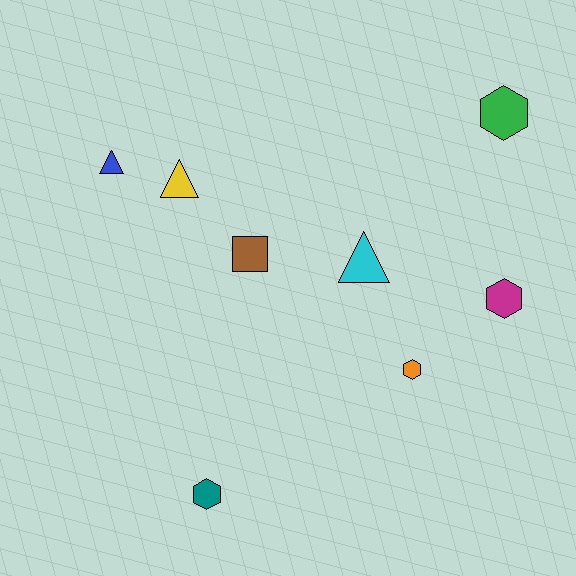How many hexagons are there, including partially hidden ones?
There are 4 hexagons.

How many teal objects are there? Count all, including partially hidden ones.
There is 1 teal object.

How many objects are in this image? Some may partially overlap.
There are 8 objects.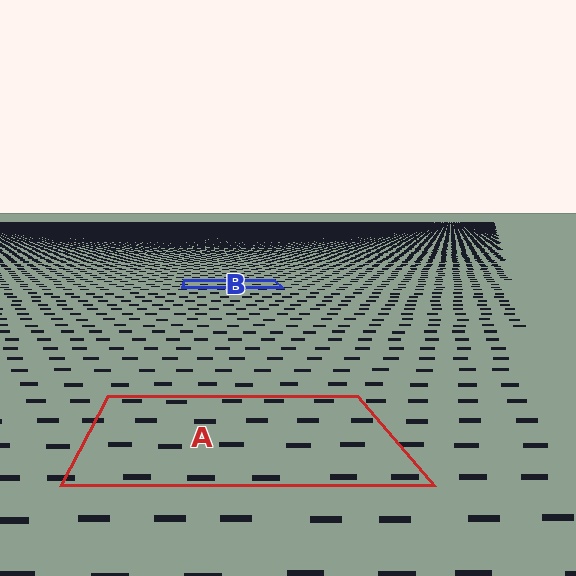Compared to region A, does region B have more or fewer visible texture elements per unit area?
Region B has more texture elements per unit area — they are packed more densely because it is farther away.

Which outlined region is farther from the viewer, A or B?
Region B is farther from the viewer — the texture elements inside it appear smaller and more densely packed.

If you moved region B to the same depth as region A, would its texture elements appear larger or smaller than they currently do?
They would appear larger. At a closer depth, the same texture elements are projected at a bigger on-screen size.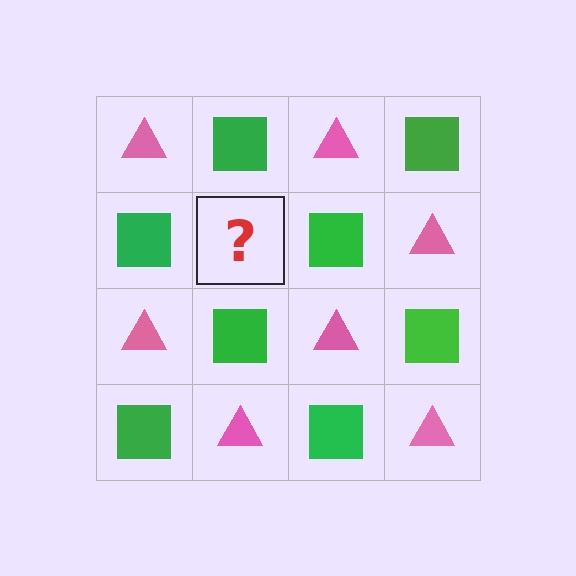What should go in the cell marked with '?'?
The missing cell should contain a pink triangle.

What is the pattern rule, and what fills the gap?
The rule is that it alternates pink triangle and green square in a checkerboard pattern. The gap should be filled with a pink triangle.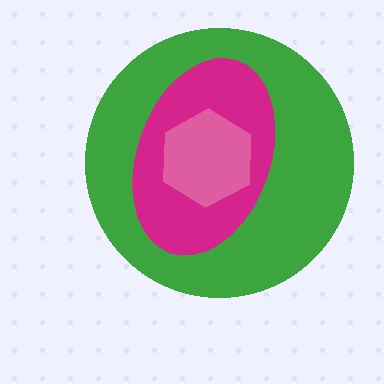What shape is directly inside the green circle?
The magenta ellipse.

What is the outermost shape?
The green circle.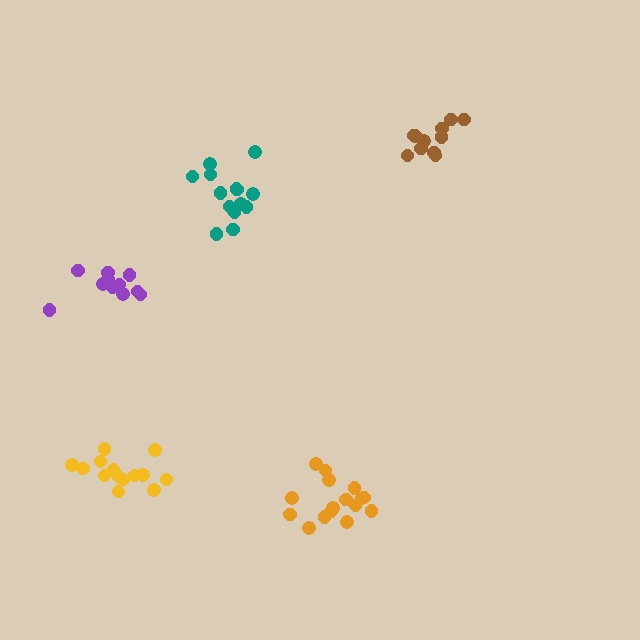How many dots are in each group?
Group 1: 11 dots, Group 2: 15 dots, Group 3: 16 dots, Group 4: 14 dots, Group 5: 11 dots (67 total).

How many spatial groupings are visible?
There are 5 spatial groupings.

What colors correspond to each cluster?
The clusters are colored: purple, teal, orange, yellow, brown.